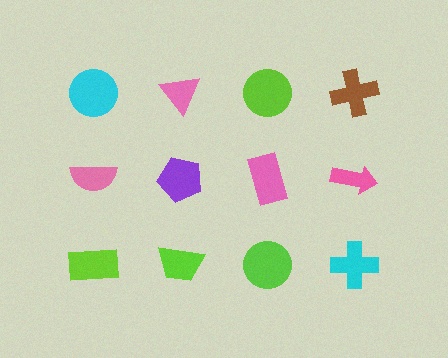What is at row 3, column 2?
A lime trapezoid.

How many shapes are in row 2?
4 shapes.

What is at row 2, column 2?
A purple pentagon.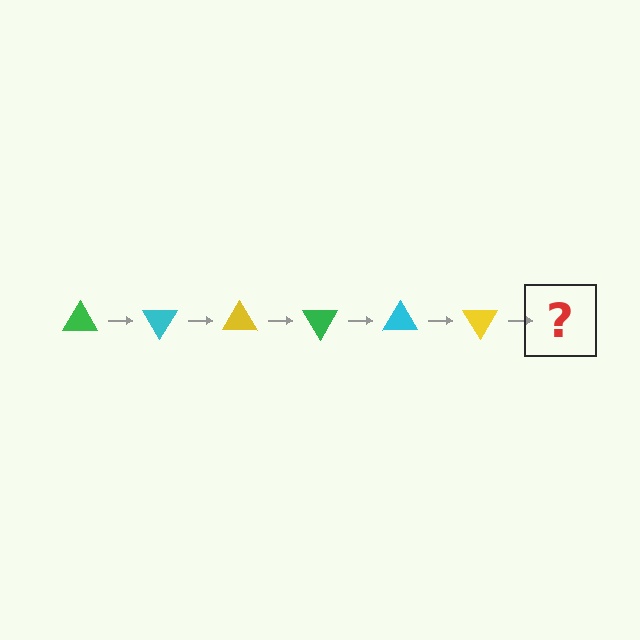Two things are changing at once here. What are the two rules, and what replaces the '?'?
The two rules are that it rotates 60 degrees each step and the color cycles through green, cyan, and yellow. The '?' should be a green triangle, rotated 360 degrees from the start.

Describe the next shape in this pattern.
It should be a green triangle, rotated 360 degrees from the start.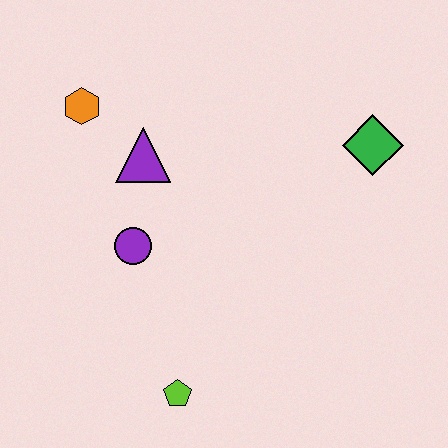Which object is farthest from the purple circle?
The green diamond is farthest from the purple circle.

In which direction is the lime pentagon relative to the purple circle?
The lime pentagon is below the purple circle.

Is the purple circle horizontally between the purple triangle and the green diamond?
No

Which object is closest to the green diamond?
The purple triangle is closest to the green diamond.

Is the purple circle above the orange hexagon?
No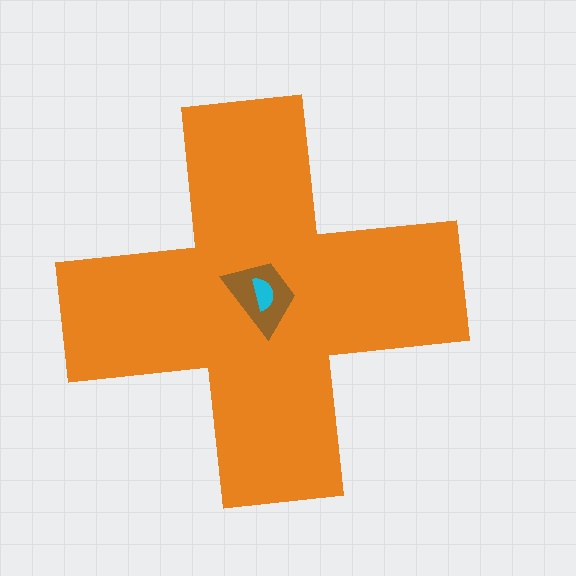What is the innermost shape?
The cyan semicircle.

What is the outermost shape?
The orange cross.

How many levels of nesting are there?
3.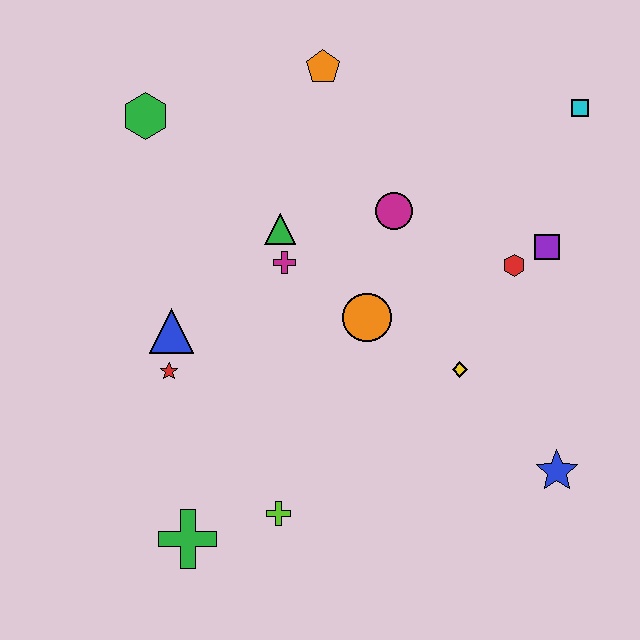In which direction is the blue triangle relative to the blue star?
The blue triangle is to the left of the blue star.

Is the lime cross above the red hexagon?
No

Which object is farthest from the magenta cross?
The blue star is farthest from the magenta cross.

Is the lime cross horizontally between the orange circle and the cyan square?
No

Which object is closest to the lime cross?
The green cross is closest to the lime cross.